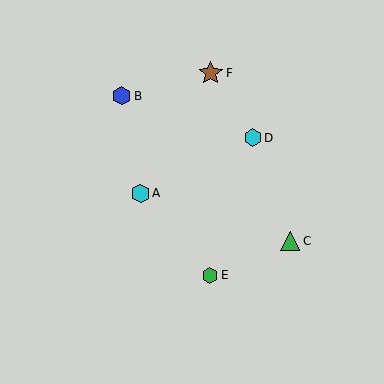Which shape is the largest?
The brown star (labeled F) is the largest.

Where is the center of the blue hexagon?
The center of the blue hexagon is at (122, 96).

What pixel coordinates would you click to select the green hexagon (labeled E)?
Click at (210, 275) to select the green hexagon E.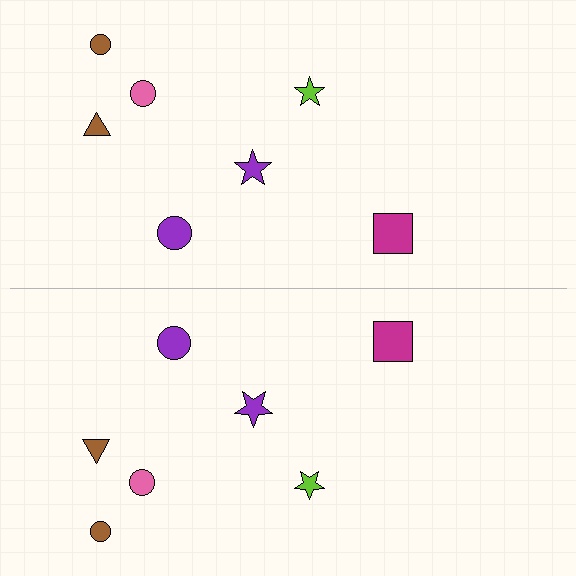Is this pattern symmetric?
Yes, this pattern has bilateral (reflection) symmetry.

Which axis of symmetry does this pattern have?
The pattern has a horizontal axis of symmetry running through the center of the image.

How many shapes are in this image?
There are 14 shapes in this image.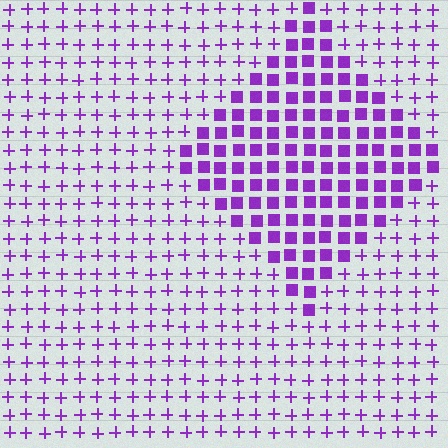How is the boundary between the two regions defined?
The boundary is defined by a change in element shape: squares inside vs. plus signs outside. All elements share the same color and spacing.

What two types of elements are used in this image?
The image uses squares inside the diamond region and plus signs outside it.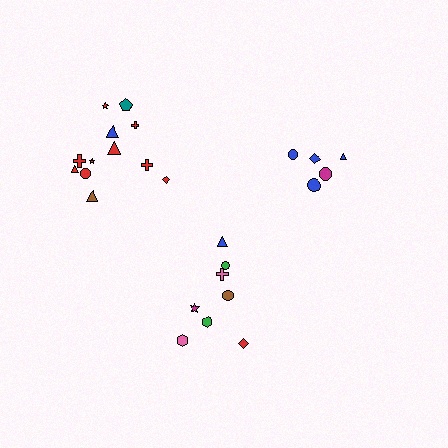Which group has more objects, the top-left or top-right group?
The top-left group.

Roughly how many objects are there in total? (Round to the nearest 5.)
Roughly 25 objects in total.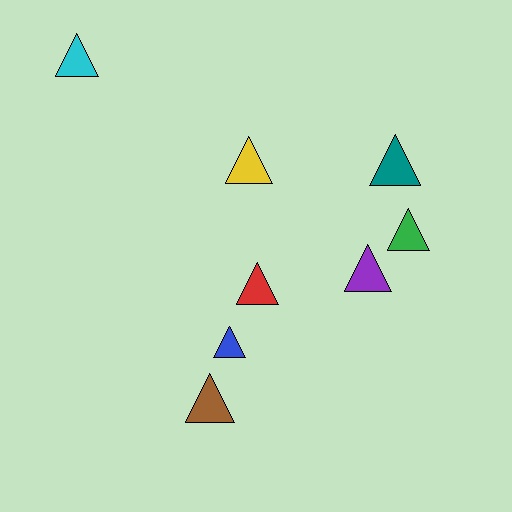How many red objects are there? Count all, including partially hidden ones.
There is 1 red object.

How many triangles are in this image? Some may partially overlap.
There are 8 triangles.